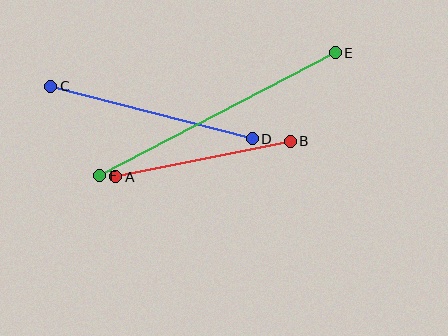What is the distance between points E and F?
The distance is approximately 266 pixels.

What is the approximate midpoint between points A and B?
The midpoint is at approximately (203, 159) pixels.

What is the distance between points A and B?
The distance is approximately 178 pixels.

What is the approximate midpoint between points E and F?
The midpoint is at approximately (217, 114) pixels.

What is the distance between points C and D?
The distance is approximately 208 pixels.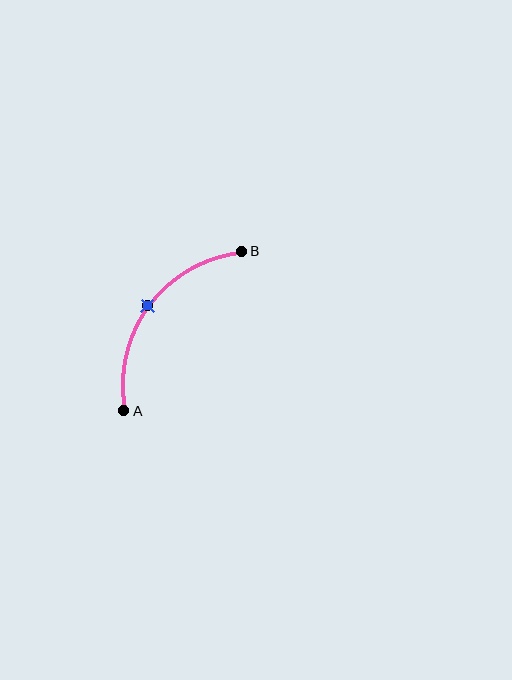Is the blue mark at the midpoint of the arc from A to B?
Yes. The blue mark lies on the arc at equal arc-length from both A and B — it is the arc midpoint.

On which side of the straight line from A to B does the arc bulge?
The arc bulges above and to the left of the straight line connecting A and B.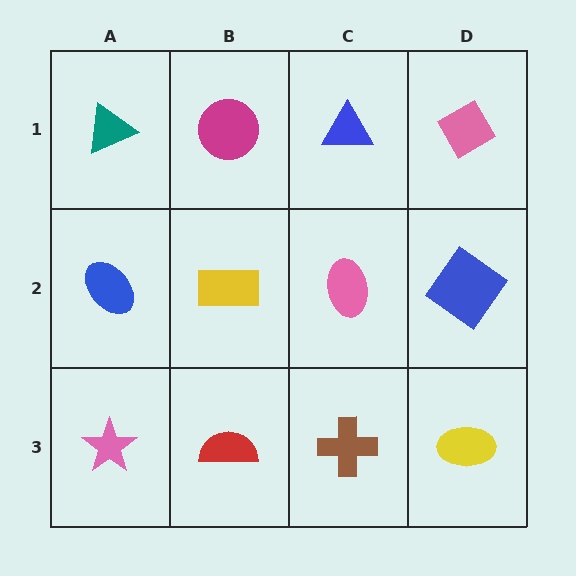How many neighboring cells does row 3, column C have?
3.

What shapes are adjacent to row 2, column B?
A magenta circle (row 1, column B), a red semicircle (row 3, column B), a blue ellipse (row 2, column A), a pink ellipse (row 2, column C).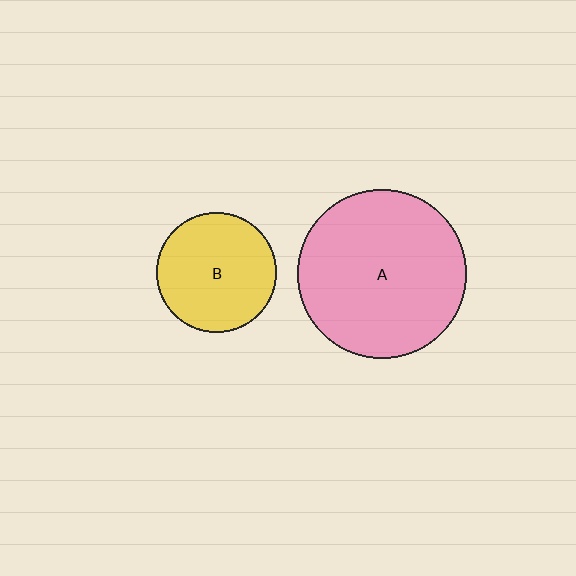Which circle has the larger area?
Circle A (pink).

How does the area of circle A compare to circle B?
Approximately 2.0 times.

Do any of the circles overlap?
No, none of the circles overlap.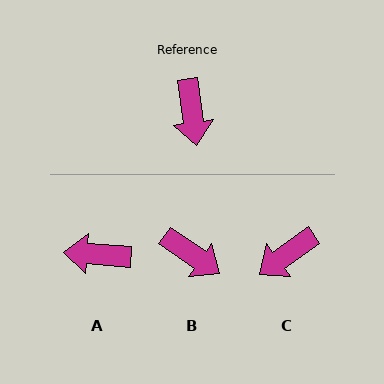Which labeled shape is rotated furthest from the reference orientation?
A, about 102 degrees away.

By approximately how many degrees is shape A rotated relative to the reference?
Approximately 102 degrees clockwise.